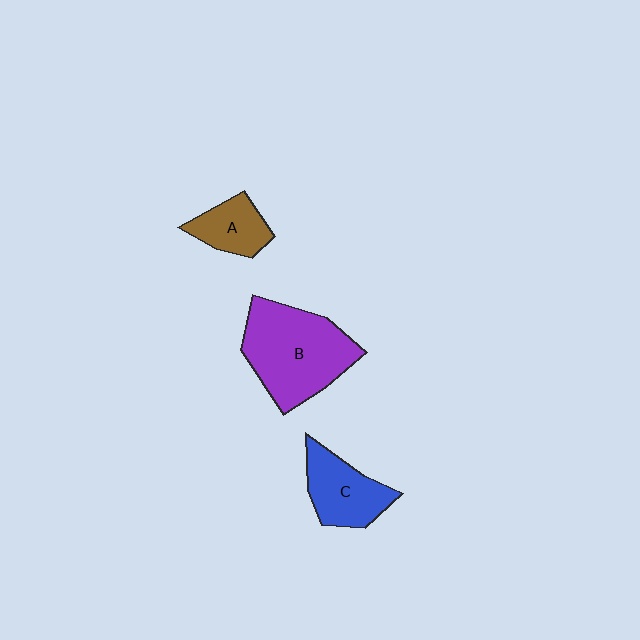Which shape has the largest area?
Shape B (purple).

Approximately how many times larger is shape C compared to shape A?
Approximately 1.4 times.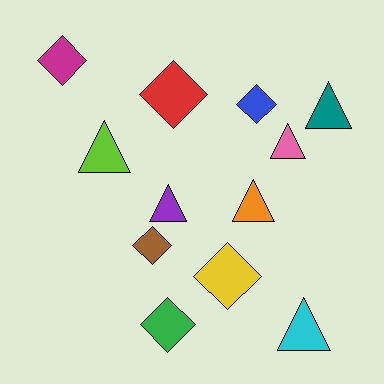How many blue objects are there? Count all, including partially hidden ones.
There is 1 blue object.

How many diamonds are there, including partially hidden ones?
There are 6 diamonds.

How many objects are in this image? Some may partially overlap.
There are 12 objects.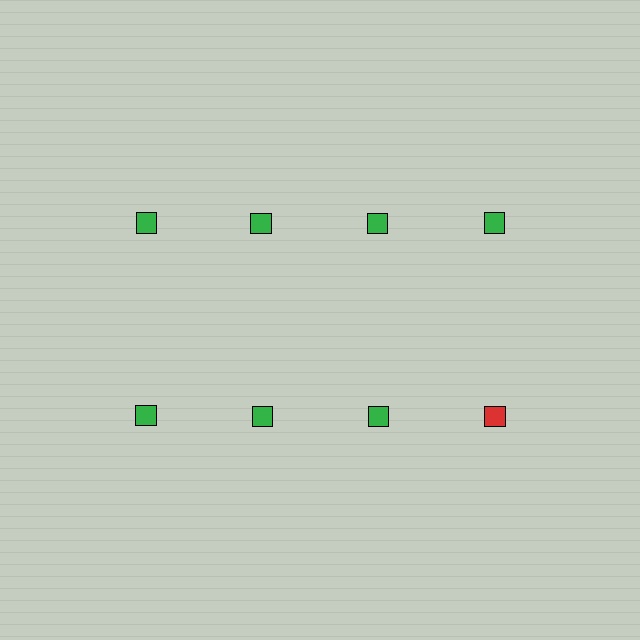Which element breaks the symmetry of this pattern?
The red square in the second row, second from right column breaks the symmetry. All other shapes are green squares.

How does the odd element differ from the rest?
It has a different color: red instead of green.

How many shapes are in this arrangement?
There are 8 shapes arranged in a grid pattern.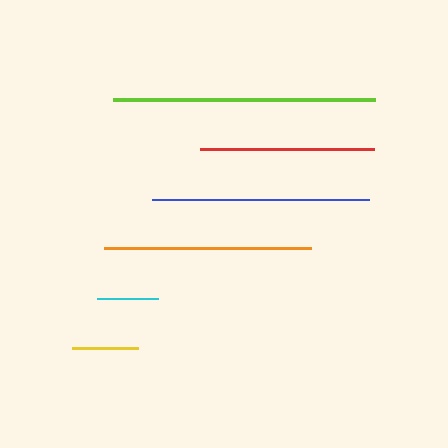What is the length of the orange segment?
The orange segment is approximately 207 pixels long.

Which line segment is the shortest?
The cyan line is the shortest at approximately 60 pixels.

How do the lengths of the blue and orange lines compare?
The blue and orange lines are approximately the same length.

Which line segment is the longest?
The lime line is the longest at approximately 262 pixels.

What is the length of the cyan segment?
The cyan segment is approximately 60 pixels long.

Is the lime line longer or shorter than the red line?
The lime line is longer than the red line.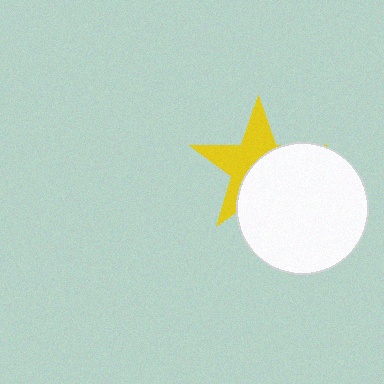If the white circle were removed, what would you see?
You would see the complete yellow star.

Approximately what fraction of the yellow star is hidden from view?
Roughly 52% of the yellow star is hidden behind the white circle.